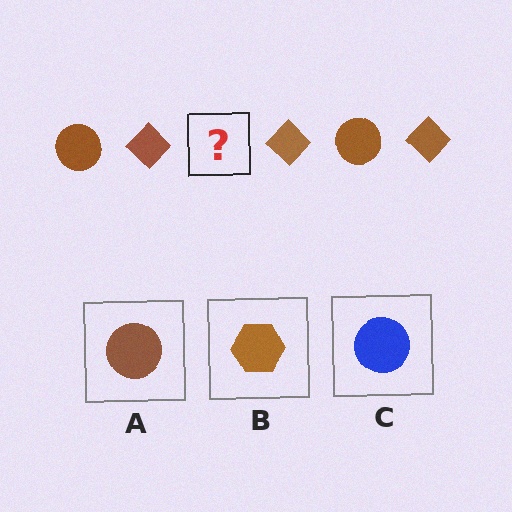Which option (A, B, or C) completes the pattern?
A.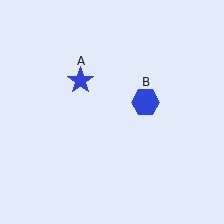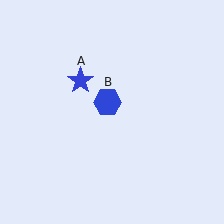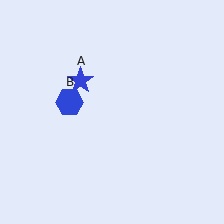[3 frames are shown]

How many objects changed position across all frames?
1 object changed position: blue hexagon (object B).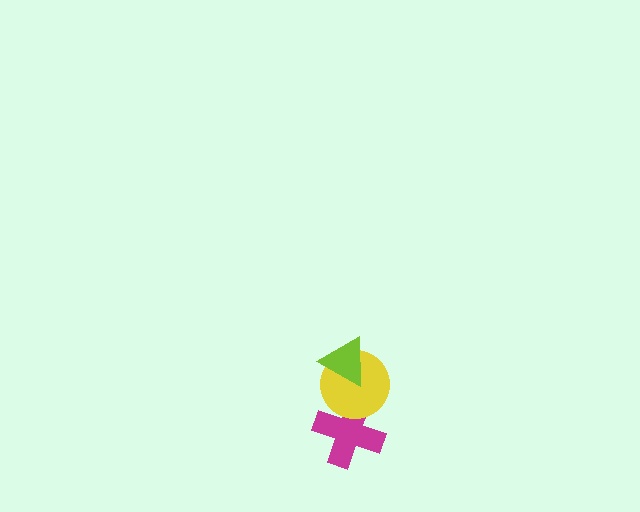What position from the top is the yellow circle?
The yellow circle is 2nd from the top.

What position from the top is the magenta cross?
The magenta cross is 3rd from the top.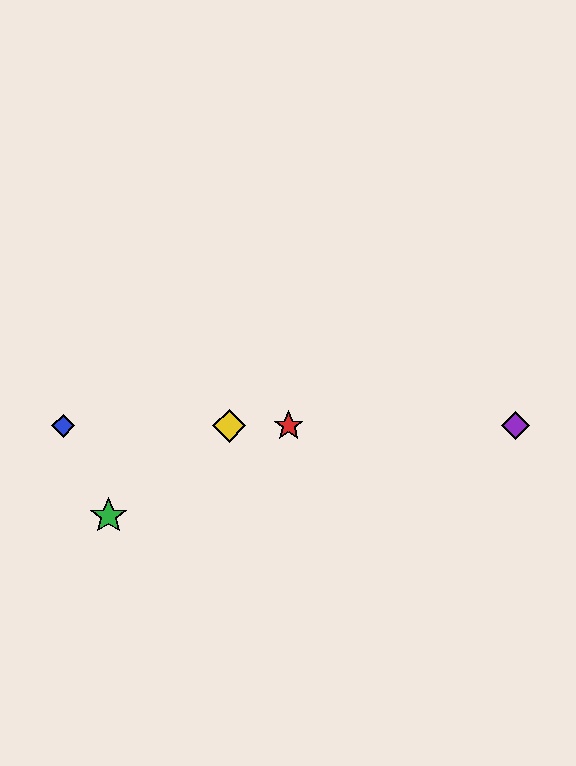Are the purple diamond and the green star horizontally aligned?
No, the purple diamond is at y≈426 and the green star is at y≈516.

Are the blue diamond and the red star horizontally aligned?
Yes, both are at y≈426.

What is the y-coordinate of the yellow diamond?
The yellow diamond is at y≈426.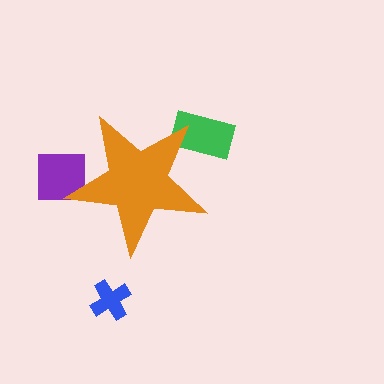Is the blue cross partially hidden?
No, the blue cross is fully visible.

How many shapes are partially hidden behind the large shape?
2 shapes are partially hidden.